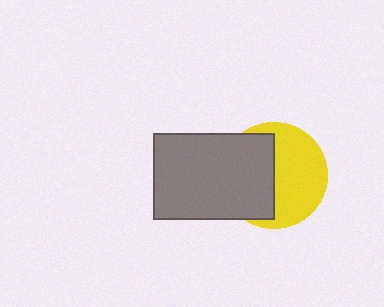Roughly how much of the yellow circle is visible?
About half of it is visible (roughly 54%).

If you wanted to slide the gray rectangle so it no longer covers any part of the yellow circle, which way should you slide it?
Slide it left — that is the most direct way to separate the two shapes.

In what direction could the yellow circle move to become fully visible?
The yellow circle could move right. That would shift it out from behind the gray rectangle entirely.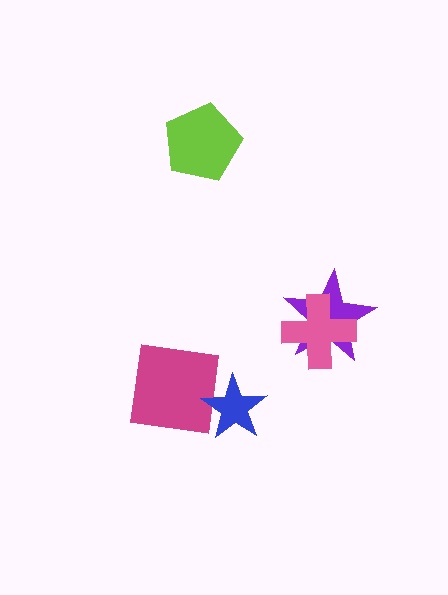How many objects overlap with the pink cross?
1 object overlaps with the pink cross.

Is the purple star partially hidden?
Yes, it is partially covered by another shape.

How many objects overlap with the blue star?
1 object overlaps with the blue star.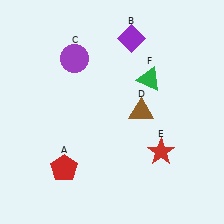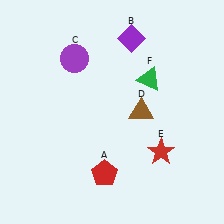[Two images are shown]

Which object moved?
The red pentagon (A) moved right.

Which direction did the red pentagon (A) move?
The red pentagon (A) moved right.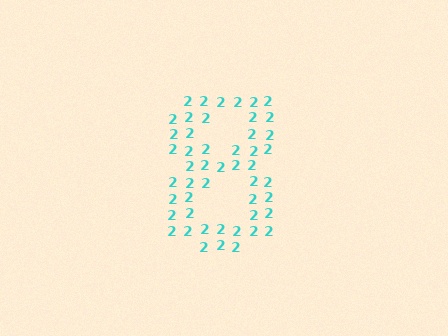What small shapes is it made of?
It is made of small digit 2's.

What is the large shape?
The large shape is the digit 8.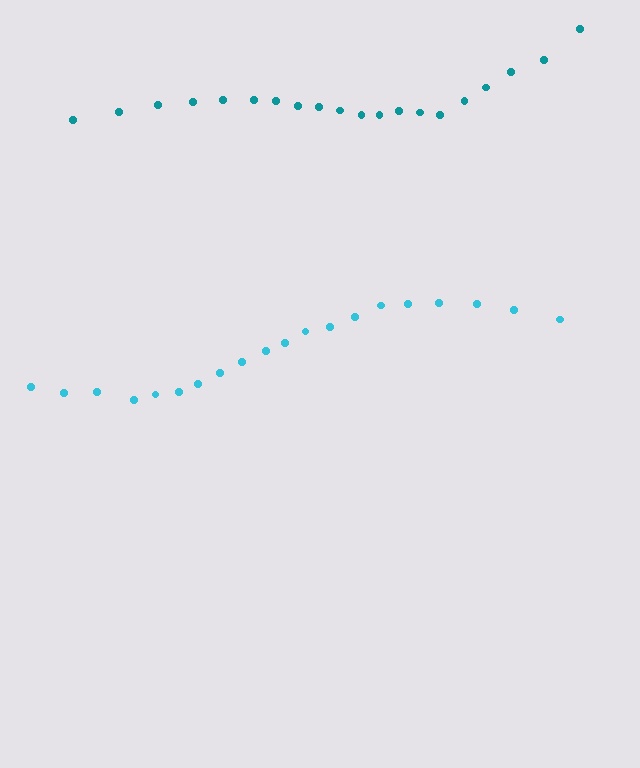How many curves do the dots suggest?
There are 2 distinct paths.